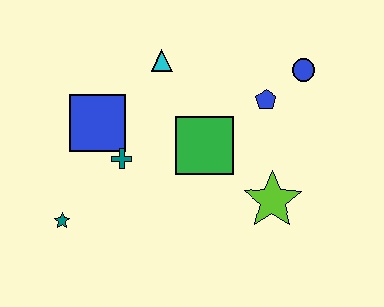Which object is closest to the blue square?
The teal cross is closest to the blue square.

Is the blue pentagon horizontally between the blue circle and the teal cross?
Yes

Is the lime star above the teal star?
Yes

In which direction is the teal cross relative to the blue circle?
The teal cross is to the left of the blue circle.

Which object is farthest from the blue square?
The blue circle is farthest from the blue square.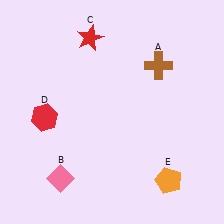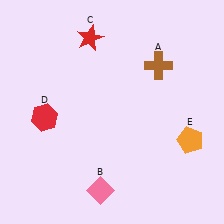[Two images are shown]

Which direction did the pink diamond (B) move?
The pink diamond (B) moved right.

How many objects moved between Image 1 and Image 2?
2 objects moved between the two images.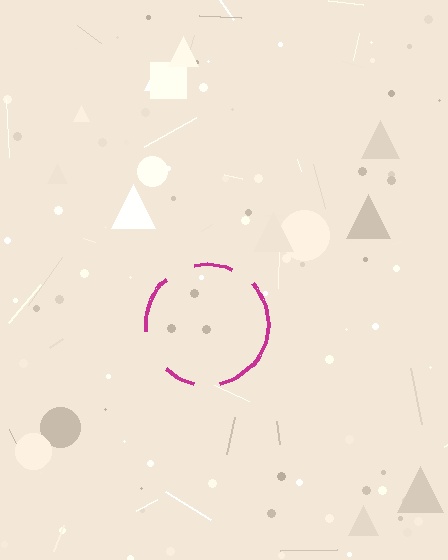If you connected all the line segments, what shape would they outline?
They would outline a circle.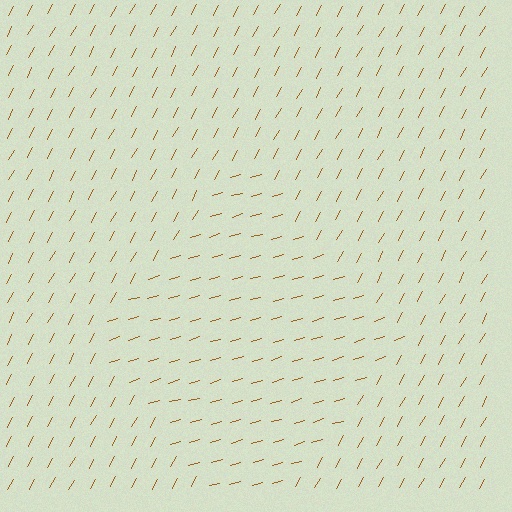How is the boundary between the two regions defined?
The boundary is defined purely by a change in line orientation (approximately 45 degrees difference). All lines are the same color and thickness.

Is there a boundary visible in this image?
Yes, there is a texture boundary formed by a change in line orientation.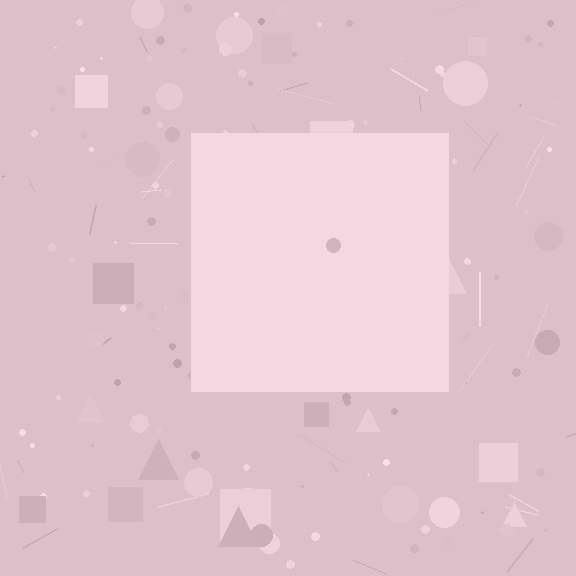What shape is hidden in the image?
A square is hidden in the image.